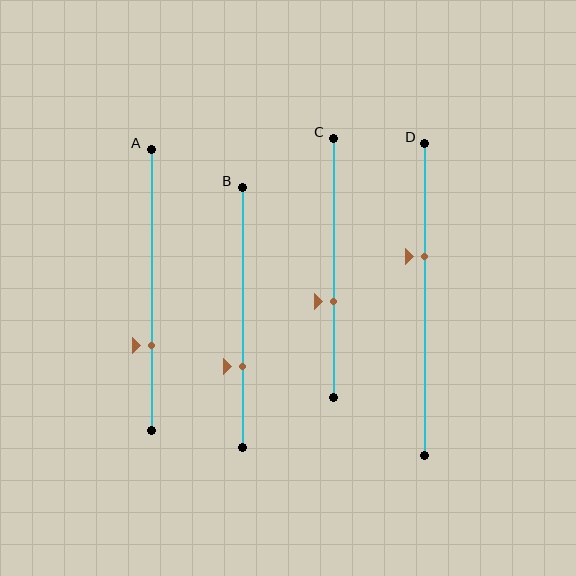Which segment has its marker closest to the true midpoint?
Segment C has its marker closest to the true midpoint.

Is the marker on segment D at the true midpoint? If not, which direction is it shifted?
No, the marker on segment D is shifted upward by about 14% of the segment length.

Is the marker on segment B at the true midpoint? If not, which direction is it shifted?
No, the marker on segment B is shifted downward by about 19% of the segment length.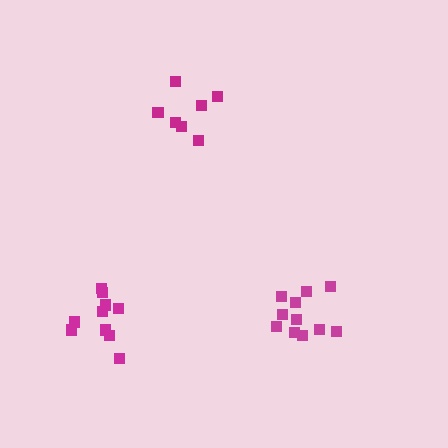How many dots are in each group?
Group 1: 11 dots, Group 2: 7 dots, Group 3: 10 dots (28 total).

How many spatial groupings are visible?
There are 3 spatial groupings.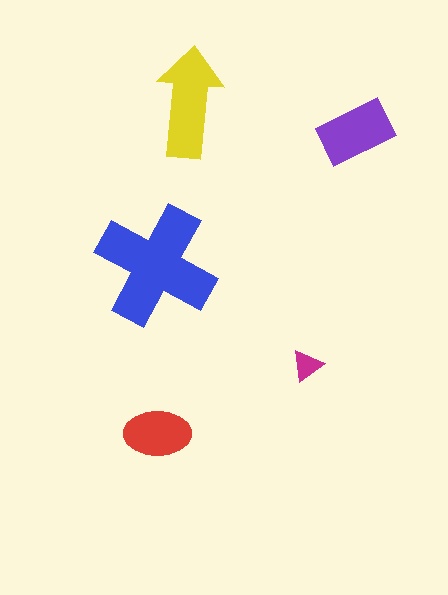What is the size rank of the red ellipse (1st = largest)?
4th.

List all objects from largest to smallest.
The blue cross, the yellow arrow, the purple rectangle, the red ellipse, the magenta triangle.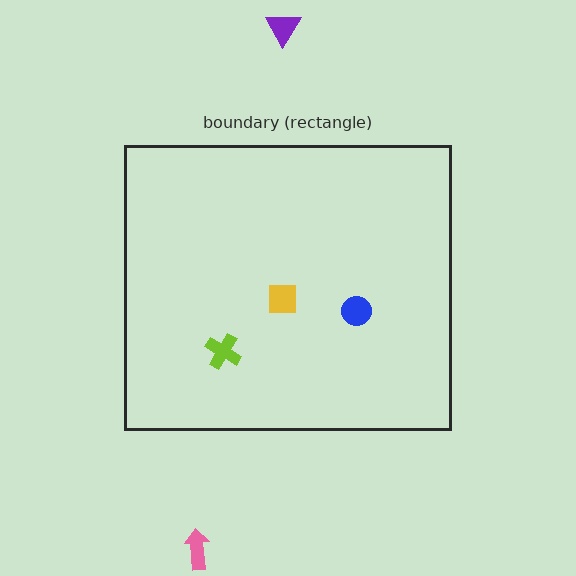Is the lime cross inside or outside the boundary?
Inside.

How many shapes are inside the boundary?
3 inside, 2 outside.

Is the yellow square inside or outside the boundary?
Inside.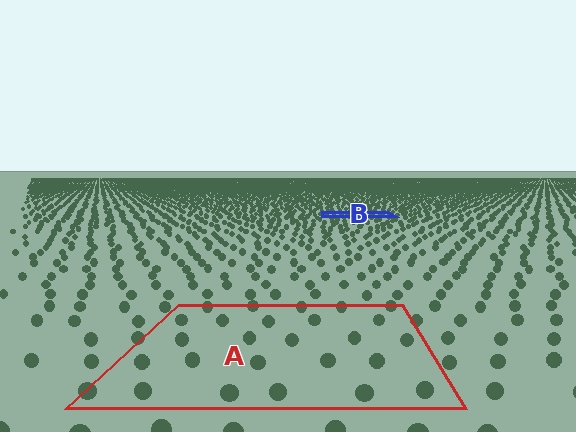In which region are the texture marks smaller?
The texture marks are smaller in region B, because it is farther away.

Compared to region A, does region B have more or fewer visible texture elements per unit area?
Region B has more texture elements per unit area — they are packed more densely because it is farther away.